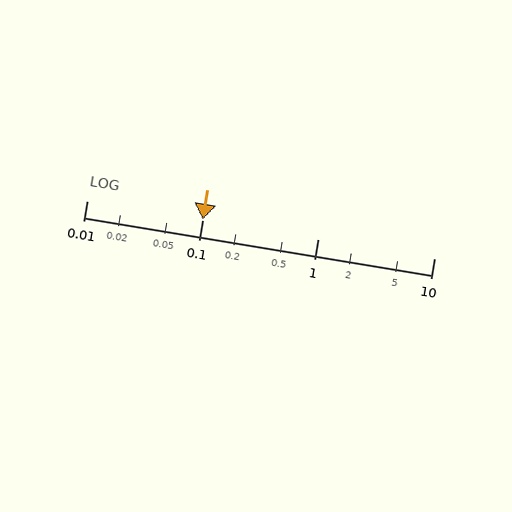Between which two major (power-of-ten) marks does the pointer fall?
The pointer is between 0.1 and 1.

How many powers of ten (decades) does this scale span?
The scale spans 3 decades, from 0.01 to 10.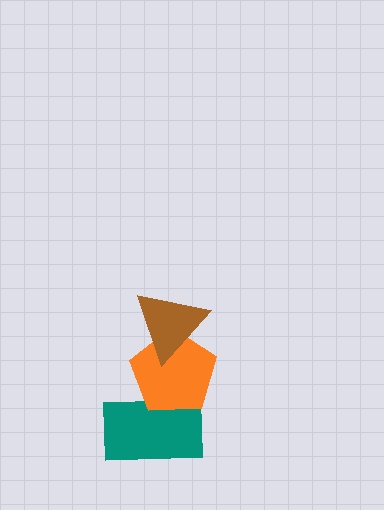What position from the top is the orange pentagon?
The orange pentagon is 2nd from the top.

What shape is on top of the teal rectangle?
The orange pentagon is on top of the teal rectangle.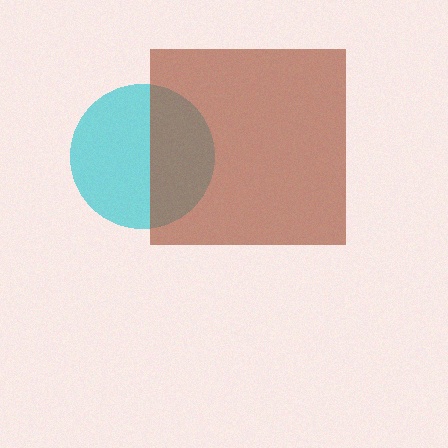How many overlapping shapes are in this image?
There are 2 overlapping shapes in the image.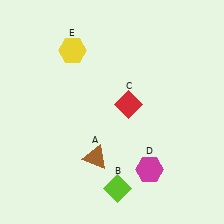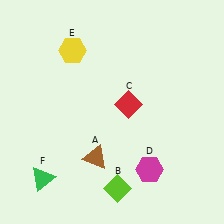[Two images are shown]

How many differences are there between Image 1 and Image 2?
There is 1 difference between the two images.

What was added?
A green triangle (F) was added in Image 2.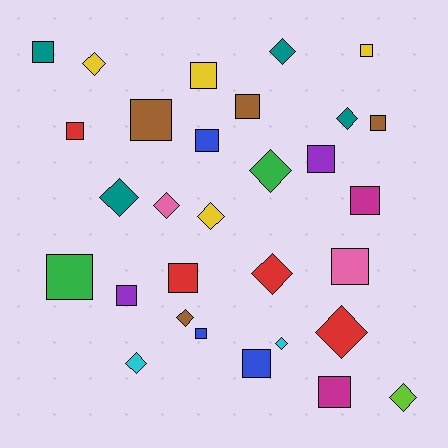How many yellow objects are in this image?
There are 4 yellow objects.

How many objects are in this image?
There are 30 objects.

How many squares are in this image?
There are 17 squares.